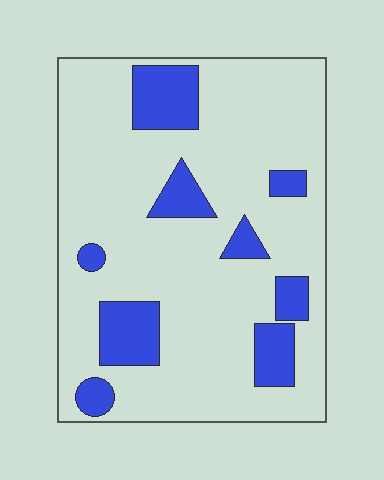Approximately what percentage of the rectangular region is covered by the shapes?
Approximately 20%.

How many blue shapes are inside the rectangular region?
9.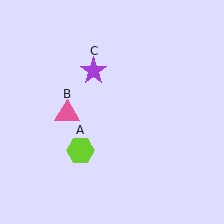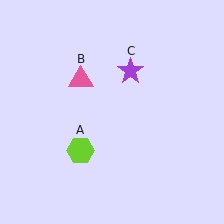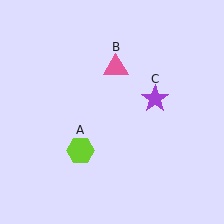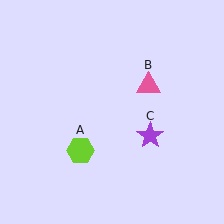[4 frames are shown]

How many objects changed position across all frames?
2 objects changed position: pink triangle (object B), purple star (object C).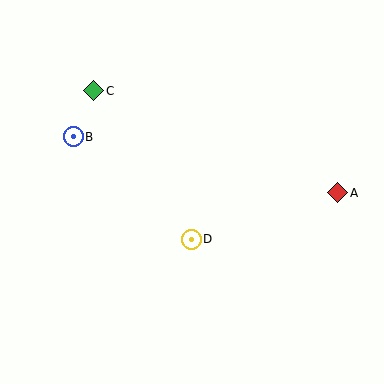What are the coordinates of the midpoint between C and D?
The midpoint between C and D is at (142, 165).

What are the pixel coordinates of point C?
Point C is at (94, 91).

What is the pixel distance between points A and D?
The distance between A and D is 153 pixels.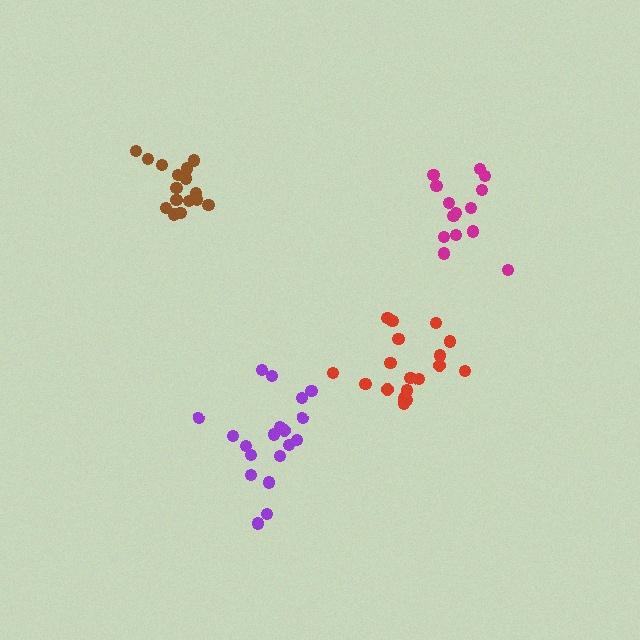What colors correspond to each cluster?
The clusters are colored: magenta, brown, red, purple.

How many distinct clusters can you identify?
There are 4 distinct clusters.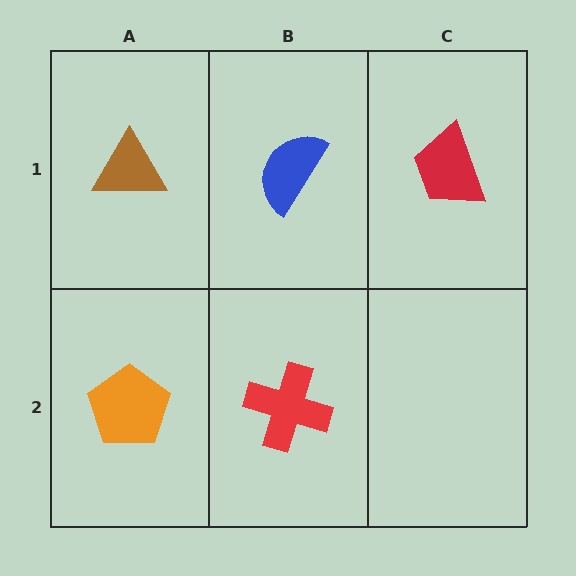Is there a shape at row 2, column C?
No, that cell is empty.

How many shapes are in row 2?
2 shapes.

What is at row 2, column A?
An orange pentagon.